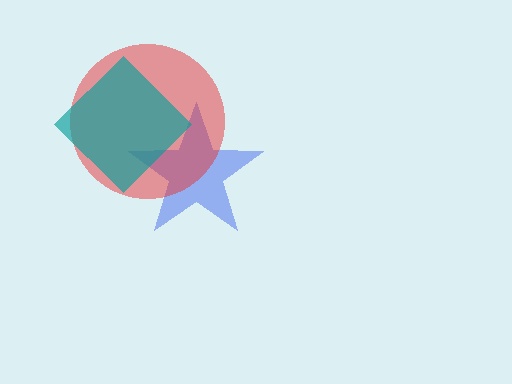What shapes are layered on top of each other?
The layered shapes are: a blue star, a red circle, a teal diamond.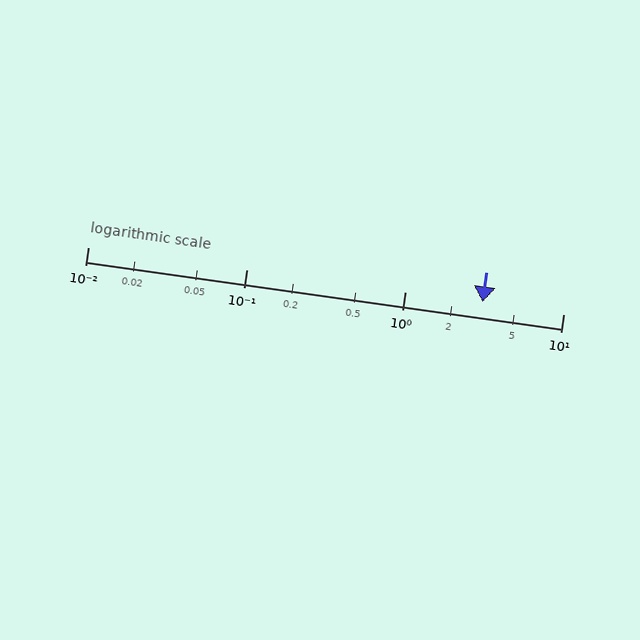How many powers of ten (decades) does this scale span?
The scale spans 3 decades, from 0.01 to 10.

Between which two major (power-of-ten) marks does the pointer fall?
The pointer is between 1 and 10.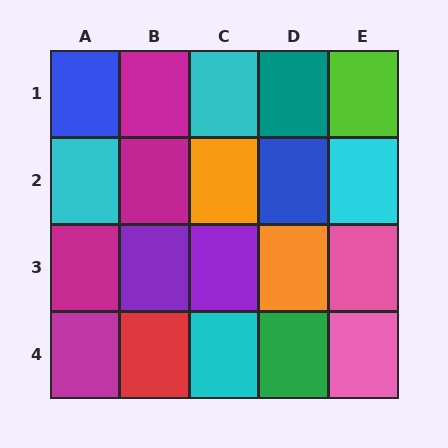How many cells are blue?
2 cells are blue.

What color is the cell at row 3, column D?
Orange.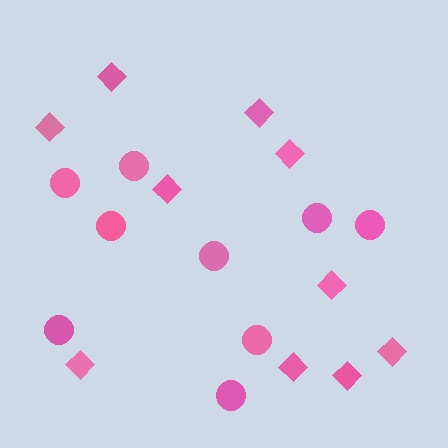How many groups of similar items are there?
There are 2 groups: one group of diamonds (10) and one group of circles (9).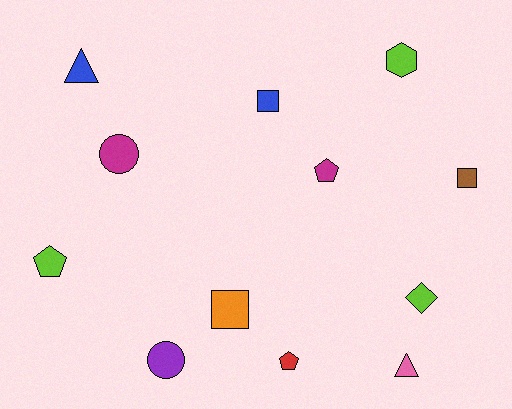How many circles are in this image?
There are 2 circles.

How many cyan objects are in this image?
There are no cyan objects.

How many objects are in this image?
There are 12 objects.